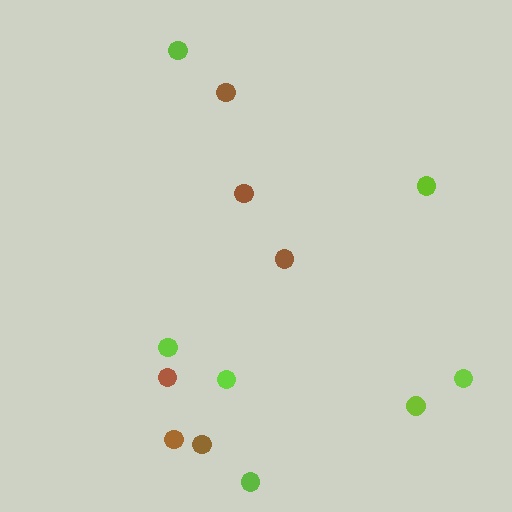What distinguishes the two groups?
There are 2 groups: one group of lime circles (7) and one group of brown circles (6).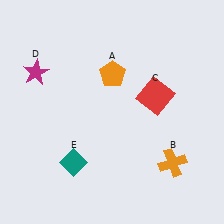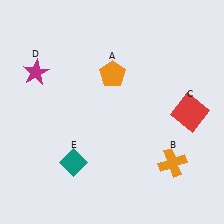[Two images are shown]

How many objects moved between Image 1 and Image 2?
1 object moved between the two images.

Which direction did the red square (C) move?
The red square (C) moved right.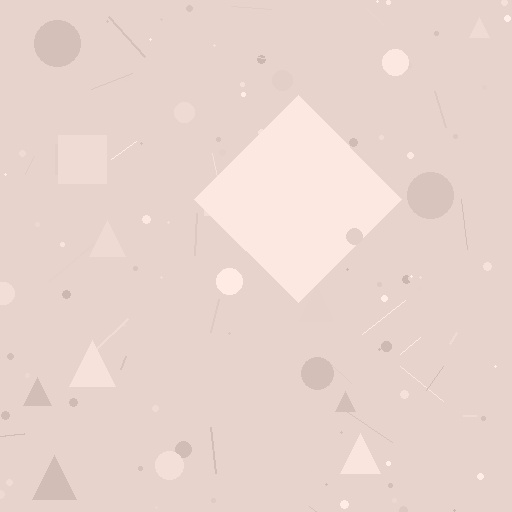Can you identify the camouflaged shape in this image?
The camouflaged shape is a diamond.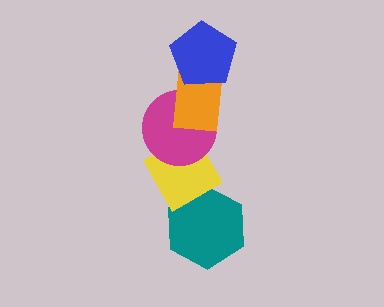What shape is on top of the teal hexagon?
The yellow diamond is on top of the teal hexagon.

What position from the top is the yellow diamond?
The yellow diamond is 4th from the top.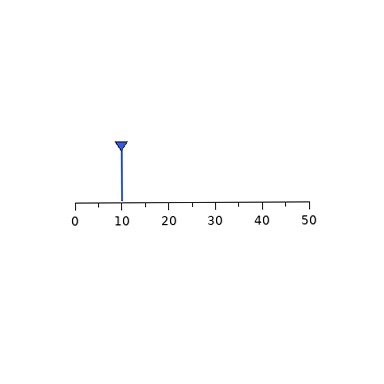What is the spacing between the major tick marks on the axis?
The major ticks are spaced 10 apart.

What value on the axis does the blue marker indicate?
The marker indicates approximately 10.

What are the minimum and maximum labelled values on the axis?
The axis runs from 0 to 50.